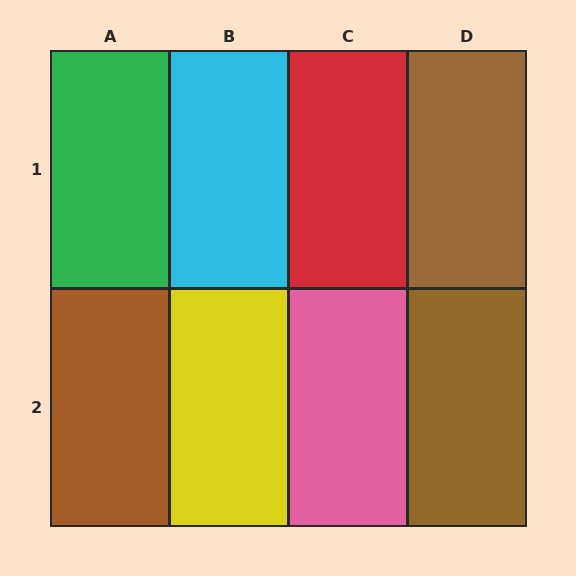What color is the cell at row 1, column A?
Green.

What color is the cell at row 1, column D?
Brown.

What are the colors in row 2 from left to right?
Brown, yellow, pink, brown.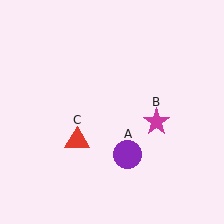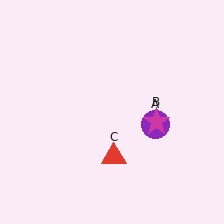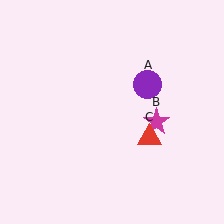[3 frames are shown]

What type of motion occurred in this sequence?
The purple circle (object A), red triangle (object C) rotated counterclockwise around the center of the scene.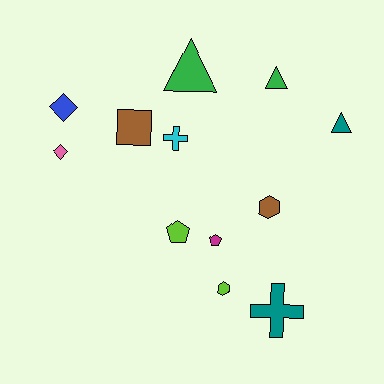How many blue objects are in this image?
There is 1 blue object.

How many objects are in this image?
There are 12 objects.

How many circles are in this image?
There are no circles.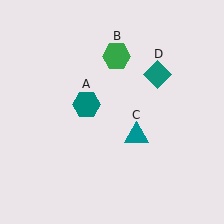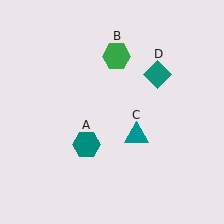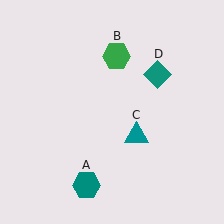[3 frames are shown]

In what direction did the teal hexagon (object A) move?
The teal hexagon (object A) moved down.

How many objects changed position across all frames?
1 object changed position: teal hexagon (object A).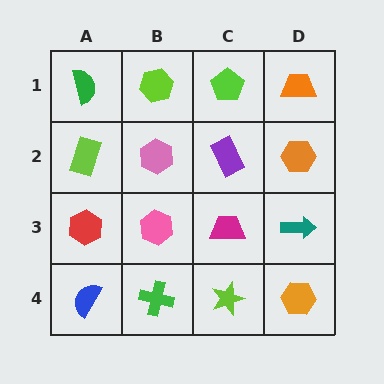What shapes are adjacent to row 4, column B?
A pink hexagon (row 3, column B), a blue semicircle (row 4, column A), a lime star (row 4, column C).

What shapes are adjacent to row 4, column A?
A red hexagon (row 3, column A), a green cross (row 4, column B).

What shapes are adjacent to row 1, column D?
An orange hexagon (row 2, column D), a lime pentagon (row 1, column C).